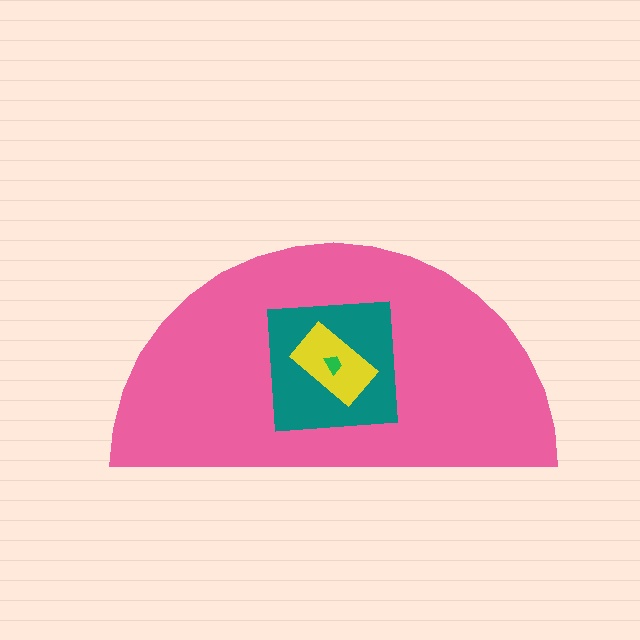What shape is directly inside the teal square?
The yellow rectangle.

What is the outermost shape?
The pink semicircle.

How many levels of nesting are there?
4.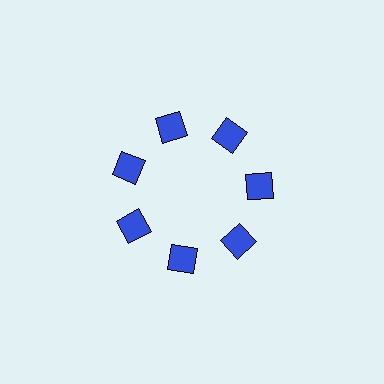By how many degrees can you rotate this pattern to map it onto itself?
The pattern maps onto itself every 51 degrees of rotation.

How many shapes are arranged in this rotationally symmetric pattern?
There are 7 shapes, arranged in 7 groups of 1.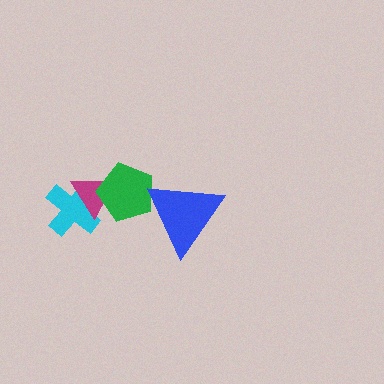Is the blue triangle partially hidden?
No, no other shape covers it.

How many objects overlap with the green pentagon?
2 objects overlap with the green pentagon.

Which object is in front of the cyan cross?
The magenta triangle is in front of the cyan cross.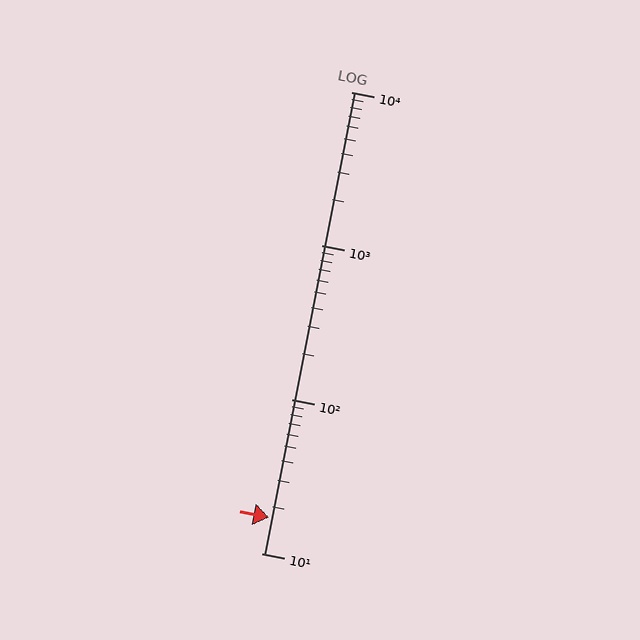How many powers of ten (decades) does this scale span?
The scale spans 3 decades, from 10 to 10000.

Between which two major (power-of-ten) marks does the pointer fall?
The pointer is between 10 and 100.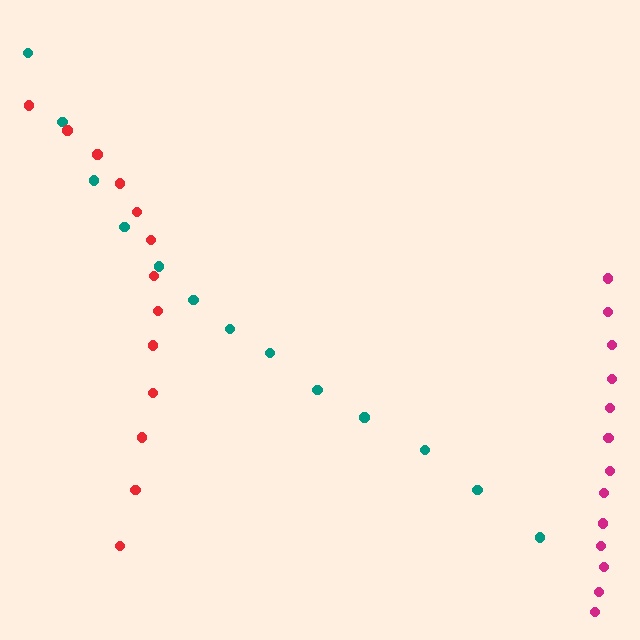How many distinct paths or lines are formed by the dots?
There are 3 distinct paths.